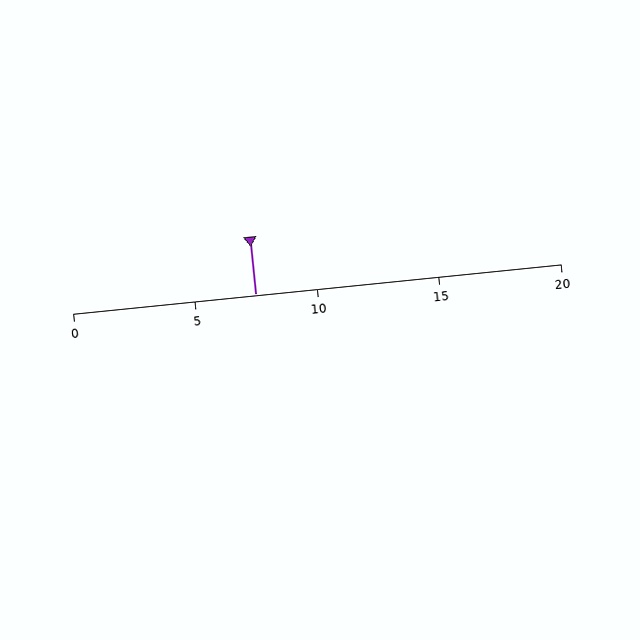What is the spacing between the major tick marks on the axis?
The major ticks are spaced 5 apart.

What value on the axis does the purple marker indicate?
The marker indicates approximately 7.5.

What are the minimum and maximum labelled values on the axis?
The axis runs from 0 to 20.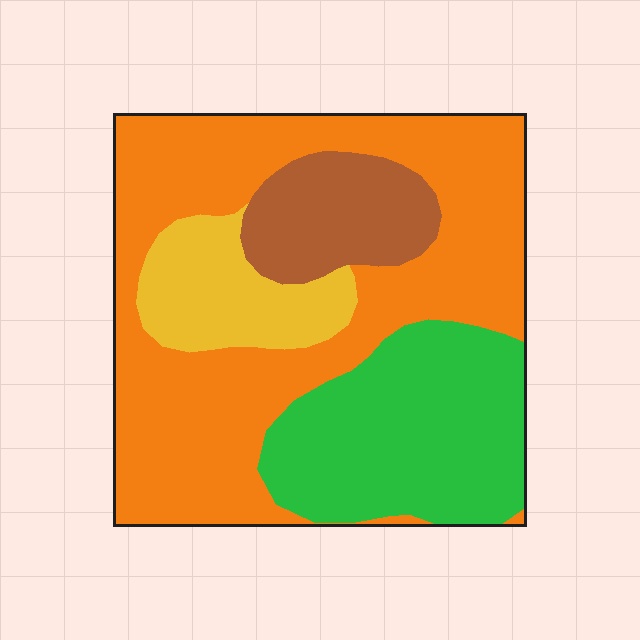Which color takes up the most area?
Orange, at roughly 50%.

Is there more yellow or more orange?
Orange.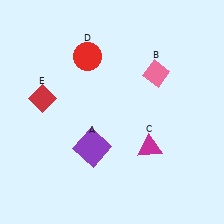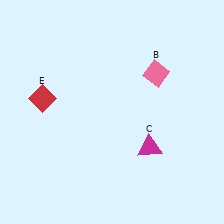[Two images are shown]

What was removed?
The red circle (D), the purple square (A) were removed in Image 2.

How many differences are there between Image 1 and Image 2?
There are 2 differences between the two images.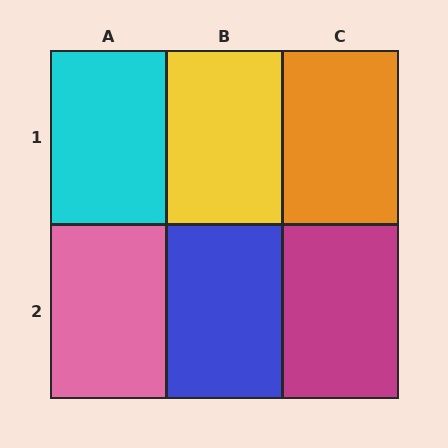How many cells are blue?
1 cell is blue.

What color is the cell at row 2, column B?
Blue.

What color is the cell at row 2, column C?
Magenta.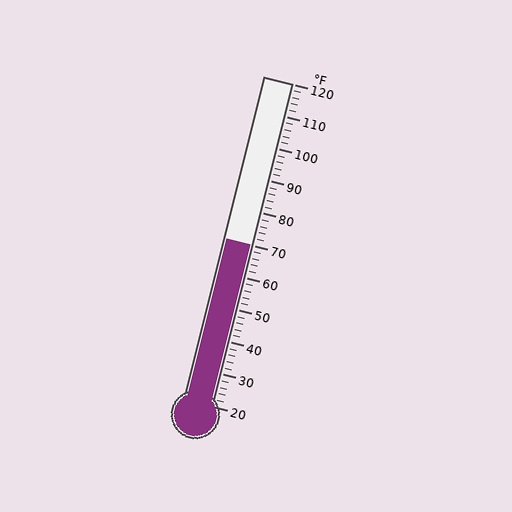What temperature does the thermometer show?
The thermometer shows approximately 70°F.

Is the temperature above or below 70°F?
The temperature is at 70°F.